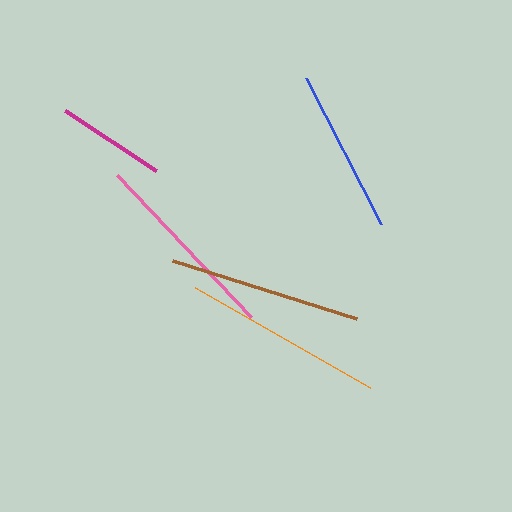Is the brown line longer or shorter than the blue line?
The brown line is longer than the blue line.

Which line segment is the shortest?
The magenta line is the shortest at approximately 110 pixels.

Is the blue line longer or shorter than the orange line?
The orange line is longer than the blue line.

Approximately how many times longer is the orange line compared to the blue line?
The orange line is approximately 1.2 times the length of the blue line.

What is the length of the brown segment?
The brown segment is approximately 194 pixels long.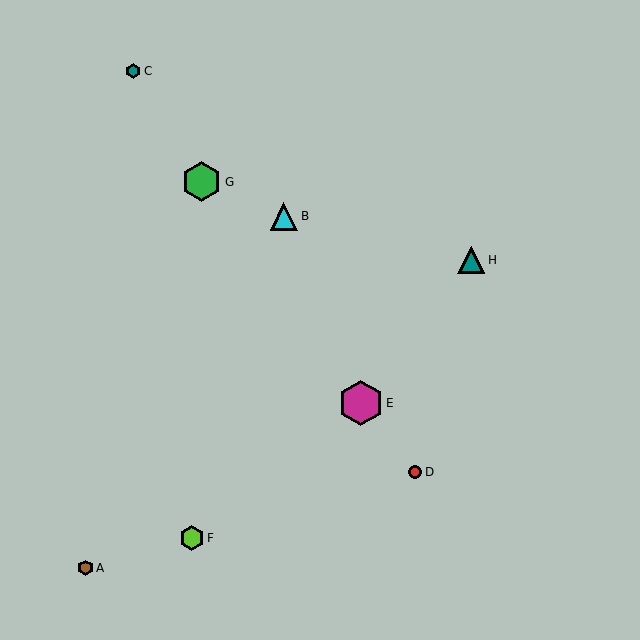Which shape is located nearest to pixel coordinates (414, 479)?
The red circle (labeled D) at (415, 472) is nearest to that location.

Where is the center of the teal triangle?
The center of the teal triangle is at (471, 260).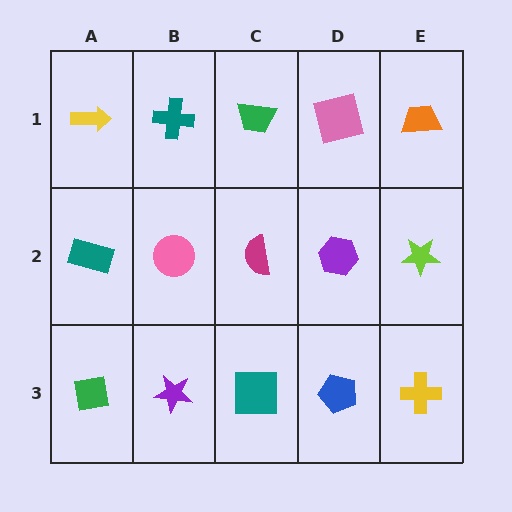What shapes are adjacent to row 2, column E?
An orange trapezoid (row 1, column E), a yellow cross (row 3, column E), a purple hexagon (row 2, column D).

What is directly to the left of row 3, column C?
A purple star.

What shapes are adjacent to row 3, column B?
A pink circle (row 2, column B), a green square (row 3, column A), a teal square (row 3, column C).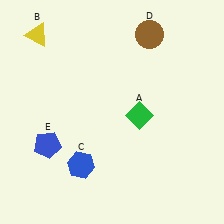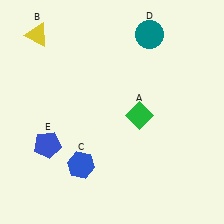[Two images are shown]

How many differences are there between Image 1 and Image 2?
There is 1 difference between the two images.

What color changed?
The circle (D) changed from brown in Image 1 to teal in Image 2.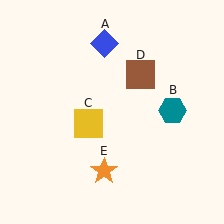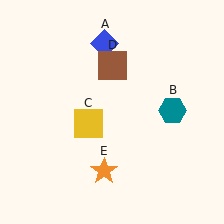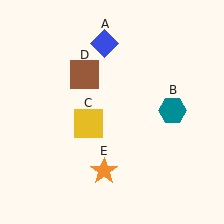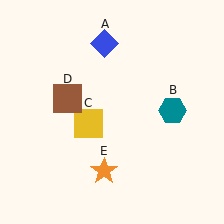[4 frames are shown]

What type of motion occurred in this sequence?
The brown square (object D) rotated counterclockwise around the center of the scene.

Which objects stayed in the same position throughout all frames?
Blue diamond (object A) and teal hexagon (object B) and yellow square (object C) and orange star (object E) remained stationary.